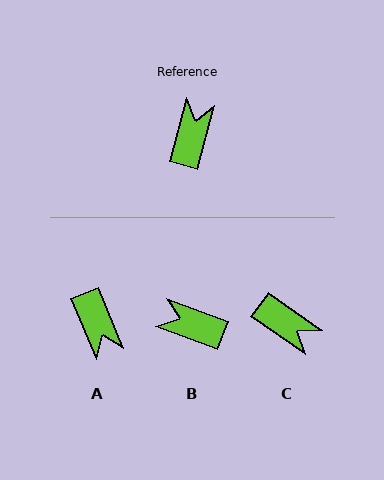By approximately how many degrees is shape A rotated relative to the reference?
Approximately 143 degrees clockwise.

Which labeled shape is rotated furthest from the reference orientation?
A, about 143 degrees away.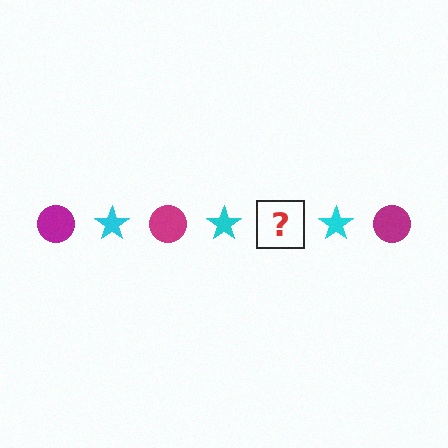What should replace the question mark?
The question mark should be replaced with a magenta circle.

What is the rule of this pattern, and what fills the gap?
The rule is that the pattern alternates between magenta circle and cyan star. The gap should be filled with a magenta circle.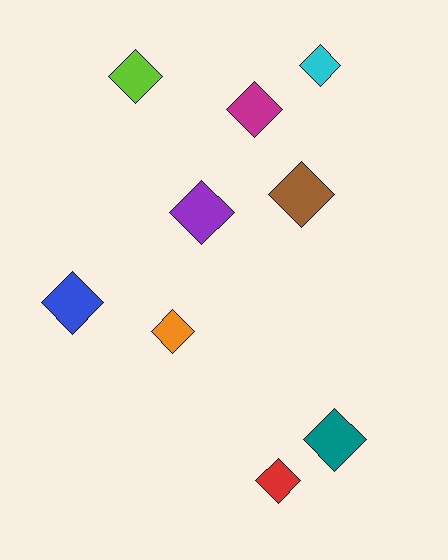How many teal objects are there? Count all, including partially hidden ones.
There is 1 teal object.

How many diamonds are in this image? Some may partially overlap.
There are 9 diamonds.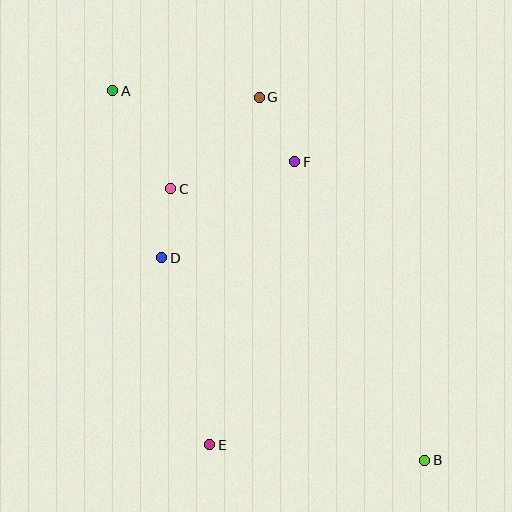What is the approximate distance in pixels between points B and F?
The distance between B and F is approximately 326 pixels.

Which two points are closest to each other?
Points C and D are closest to each other.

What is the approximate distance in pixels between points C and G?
The distance between C and G is approximately 127 pixels.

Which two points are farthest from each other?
Points A and B are farthest from each other.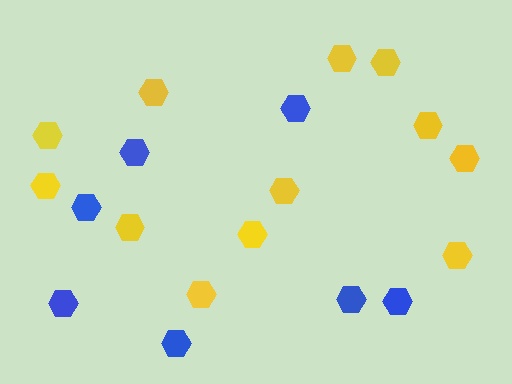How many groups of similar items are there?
There are 2 groups: one group of yellow hexagons (12) and one group of blue hexagons (7).